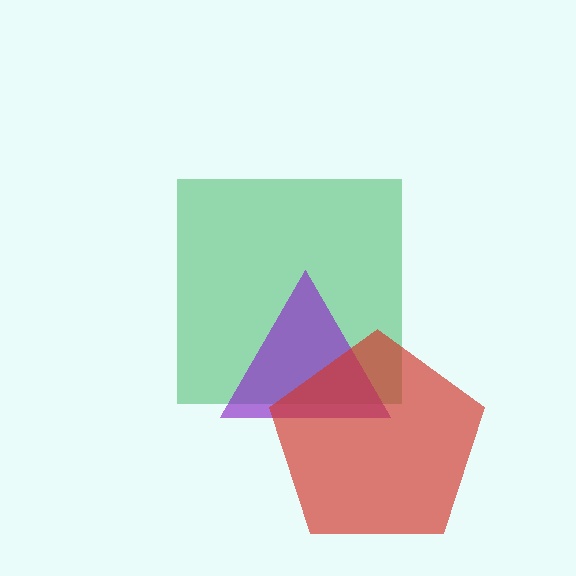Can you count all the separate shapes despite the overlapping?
Yes, there are 3 separate shapes.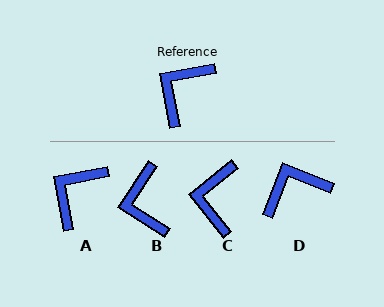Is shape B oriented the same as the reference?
No, it is off by about 47 degrees.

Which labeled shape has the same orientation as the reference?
A.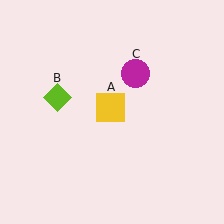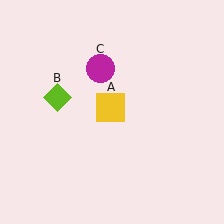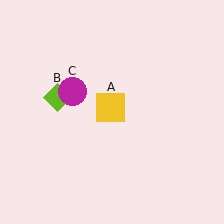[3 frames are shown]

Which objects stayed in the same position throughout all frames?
Yellow square (object A) and lime diamond (object B) remained stationary.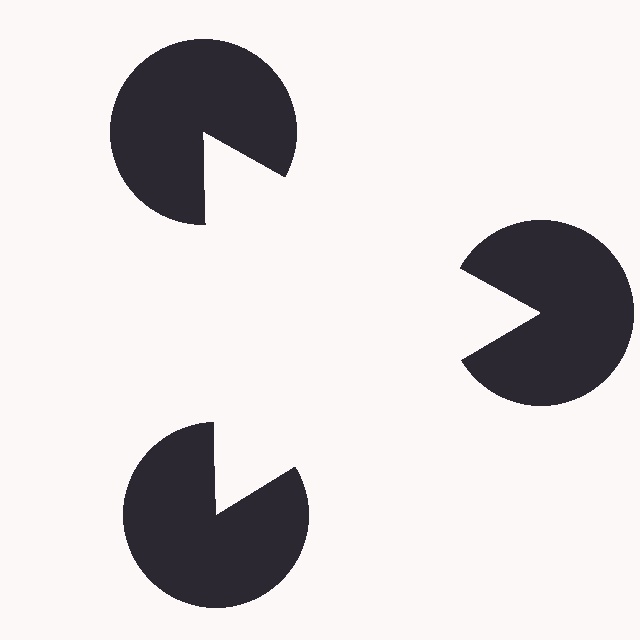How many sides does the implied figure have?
3 sides.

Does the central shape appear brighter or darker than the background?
It typically appears slightly brighter than the background, even though no actual brightness change is drawn.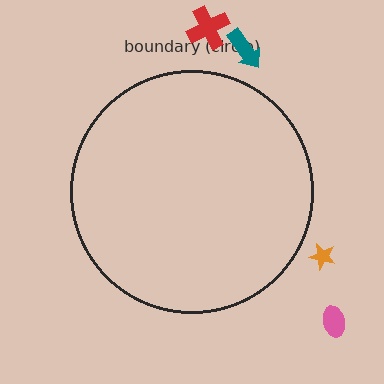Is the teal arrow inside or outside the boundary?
Outside.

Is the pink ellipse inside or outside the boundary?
Outside.